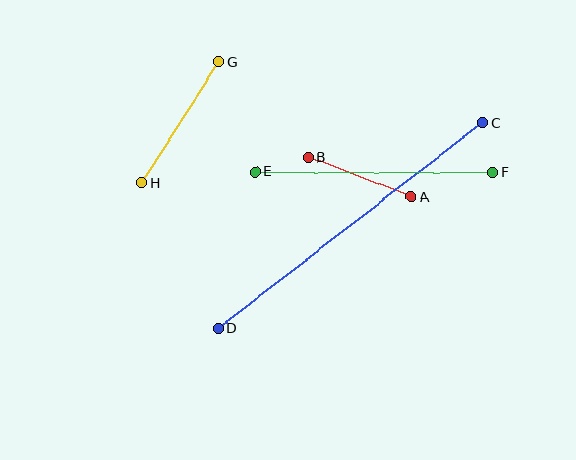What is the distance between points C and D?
The distance is approximately 336 pixels.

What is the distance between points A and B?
The distance is approximately 111 pixels.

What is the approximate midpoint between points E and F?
The midpoint is at approximately (374, 172) pixels.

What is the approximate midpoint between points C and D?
The midpoint is at approximately (350, 225) pixels.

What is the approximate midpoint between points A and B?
The midpoint is at approximately (360, 177) pixels.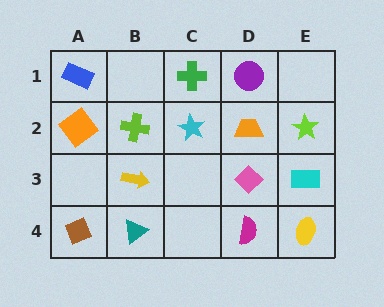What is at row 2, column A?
An orange diamond.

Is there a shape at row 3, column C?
No, that cell is empty.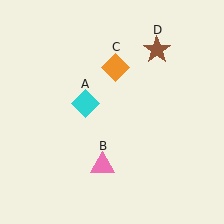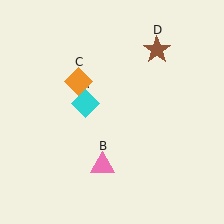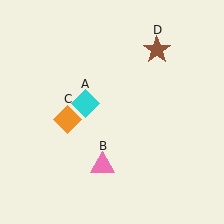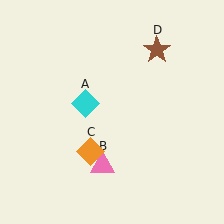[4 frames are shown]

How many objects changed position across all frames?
1 object changed position: orange diamond (object C).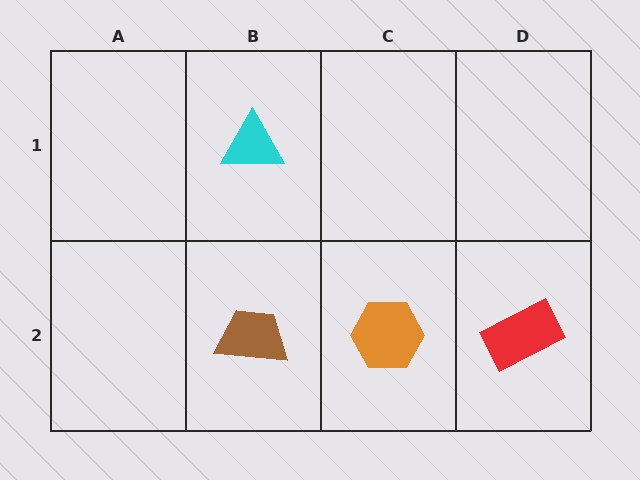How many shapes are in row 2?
3 shapes.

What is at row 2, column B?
A brown trapezoid.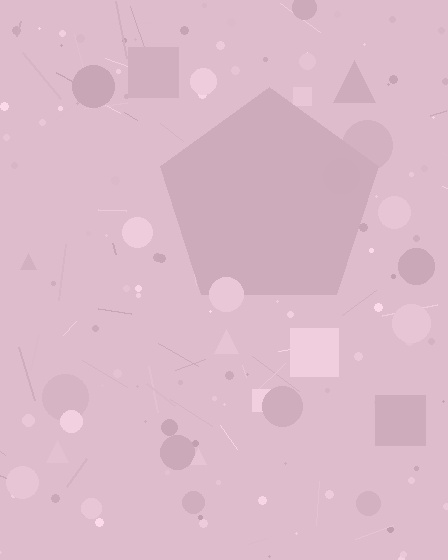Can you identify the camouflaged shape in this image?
The camouflaged shape is a pentagon.